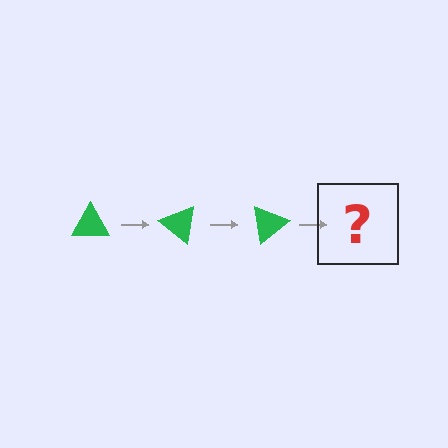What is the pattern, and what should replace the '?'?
The pattern is that the triangle rotates 40 degrees each step. The '?' should be a green triangle rotated 120 degrees.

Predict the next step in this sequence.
The next step is a green triangle rotated 120 degrees.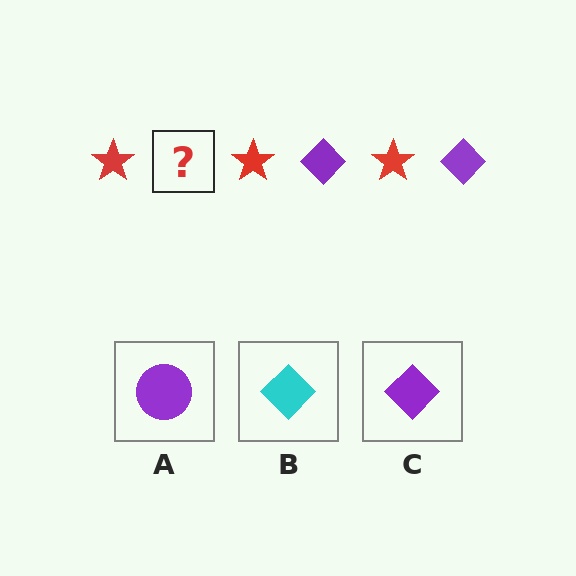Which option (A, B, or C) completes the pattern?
C.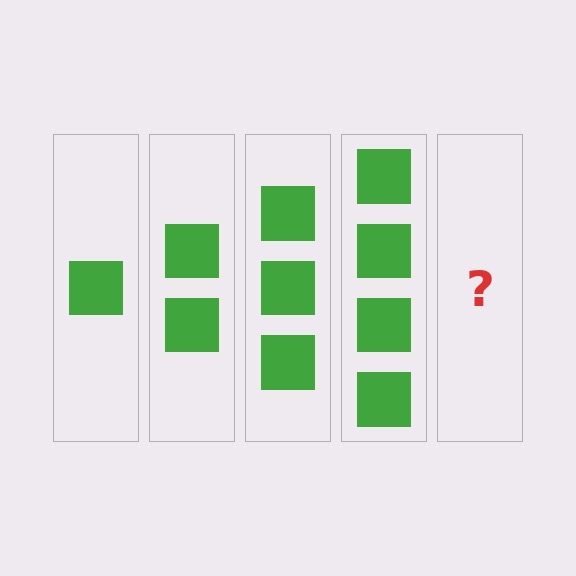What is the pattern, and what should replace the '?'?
The pattern is that each step adds one more square. The '?' should be 5 squares.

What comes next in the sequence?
The next element should be 5 squares.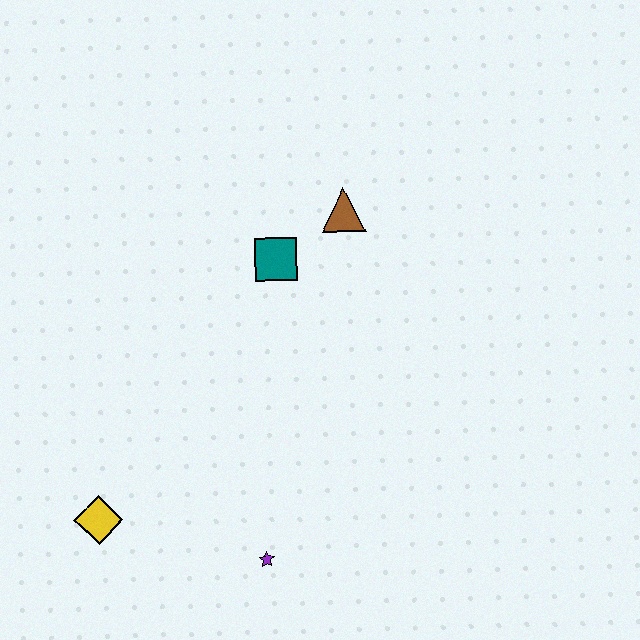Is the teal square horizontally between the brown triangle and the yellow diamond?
Yes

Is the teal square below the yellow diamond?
No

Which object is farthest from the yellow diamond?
The brown triangle is farthest from the yellow diamond.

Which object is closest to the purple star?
The yellow diamond is closest to the purple star.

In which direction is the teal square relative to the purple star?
The teal square is above the purple star.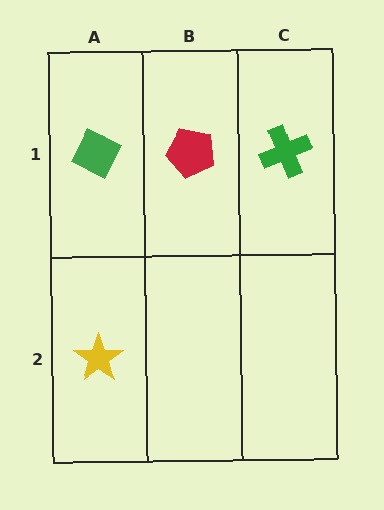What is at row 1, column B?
A red pentagon.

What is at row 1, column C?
A green cross.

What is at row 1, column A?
A green diamond.